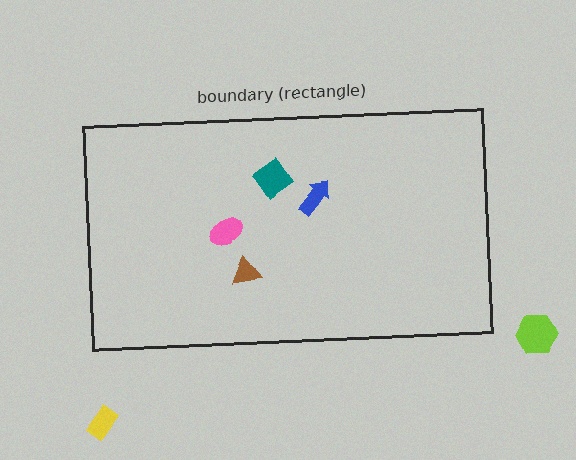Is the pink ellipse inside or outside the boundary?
Inside.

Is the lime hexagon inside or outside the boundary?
Outside.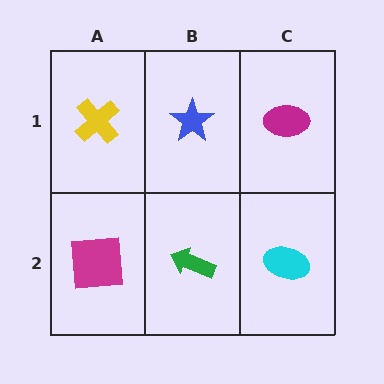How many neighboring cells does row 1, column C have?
2.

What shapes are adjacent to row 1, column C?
A cyan ellipse (row 2, column C), a blue star (row 1, column B).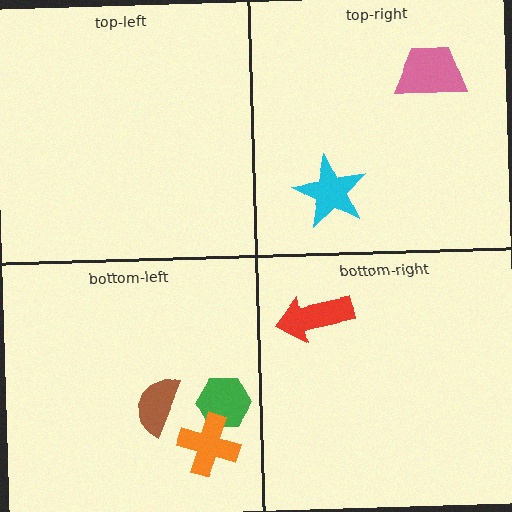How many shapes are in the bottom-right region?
1.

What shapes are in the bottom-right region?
The red arrow.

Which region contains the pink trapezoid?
The top-right region.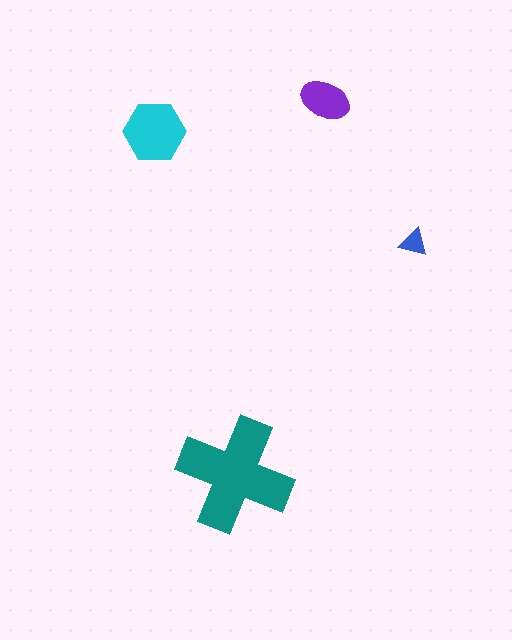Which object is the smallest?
The blue triangle.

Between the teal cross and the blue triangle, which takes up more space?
The teal cross.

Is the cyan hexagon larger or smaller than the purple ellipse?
Larger.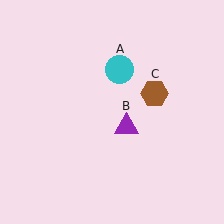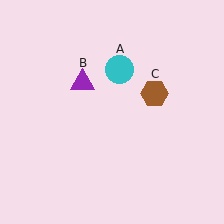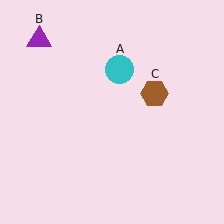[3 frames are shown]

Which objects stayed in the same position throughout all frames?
Cyan circle (object A) and brown hexagon (object C) remained stationary.